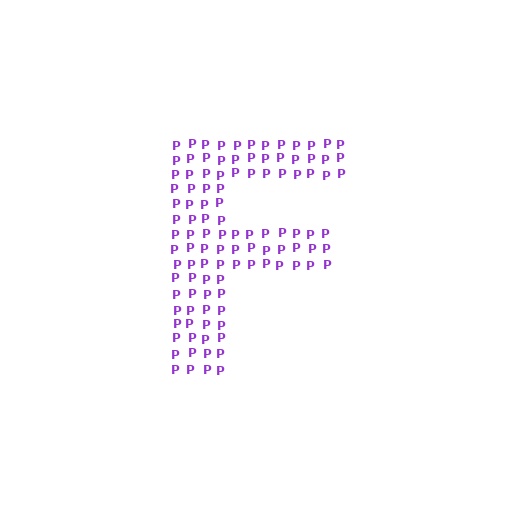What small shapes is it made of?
It is made of small letter P's.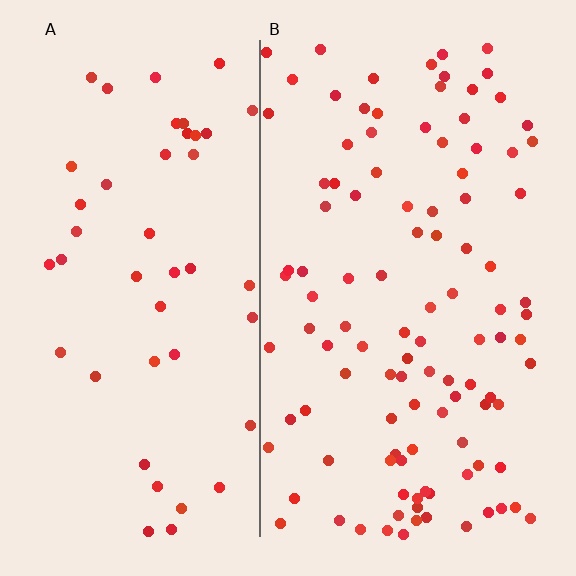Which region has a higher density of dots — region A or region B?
B (the right).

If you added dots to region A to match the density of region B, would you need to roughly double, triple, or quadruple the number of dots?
Approximately double.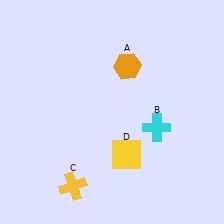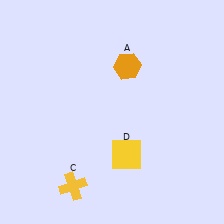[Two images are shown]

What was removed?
The cyan cross (B) was removed in Image 2.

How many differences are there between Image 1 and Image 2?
There is 1 difference between the two images.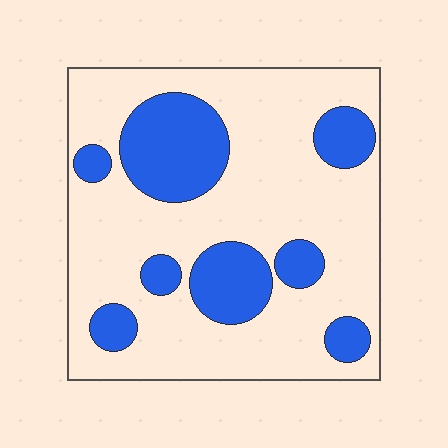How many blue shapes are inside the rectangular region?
8.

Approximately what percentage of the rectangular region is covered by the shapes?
Approximately 25%.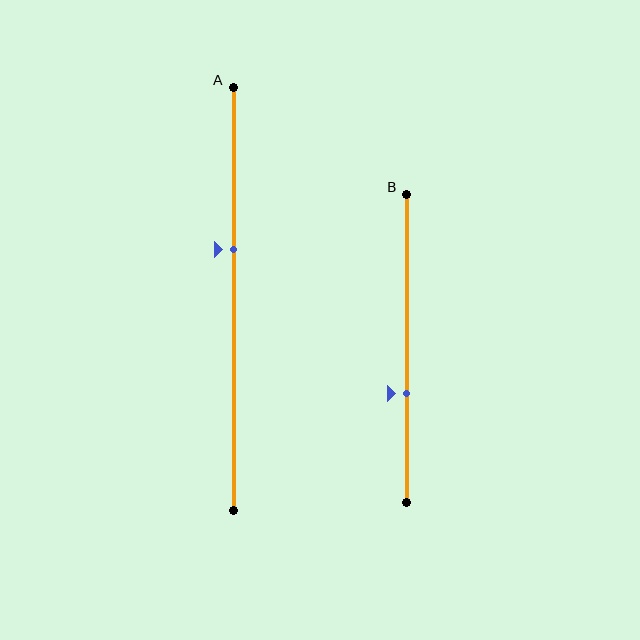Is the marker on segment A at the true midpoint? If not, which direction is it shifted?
No, the marker on segment A is shifted upward by about 12% of the segment length.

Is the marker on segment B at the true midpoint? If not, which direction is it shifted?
No, the marker on segment B is shifted downward by about 15% of the segment length.